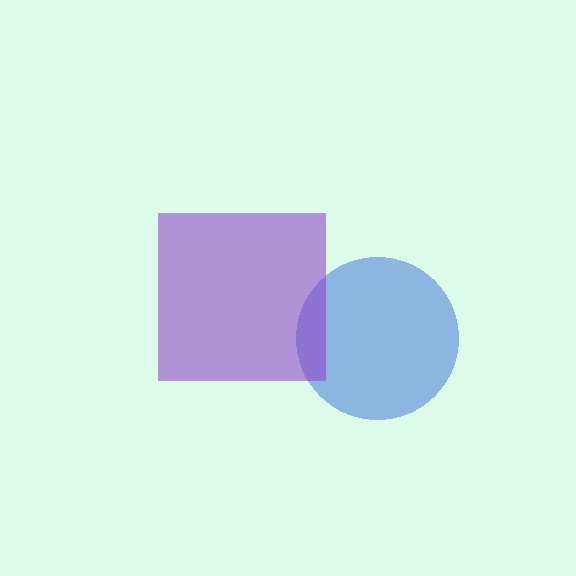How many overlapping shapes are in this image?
There are 2 overlapping shapes in the image.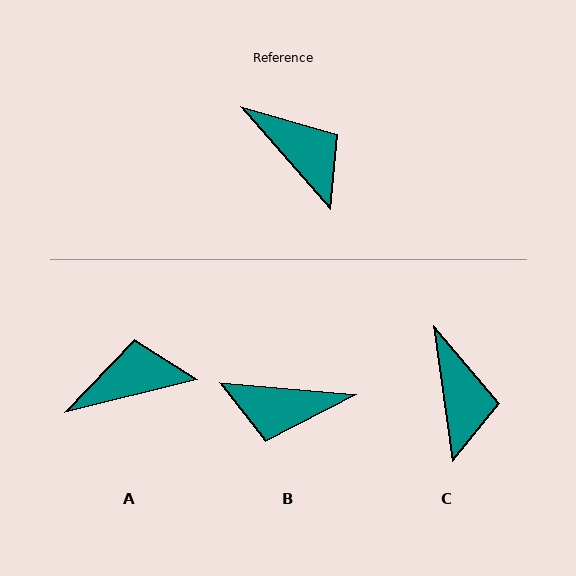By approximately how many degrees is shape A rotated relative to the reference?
Approximately 63 degrees counter-clockwise.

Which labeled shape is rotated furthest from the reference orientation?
B, about 136 degrees away.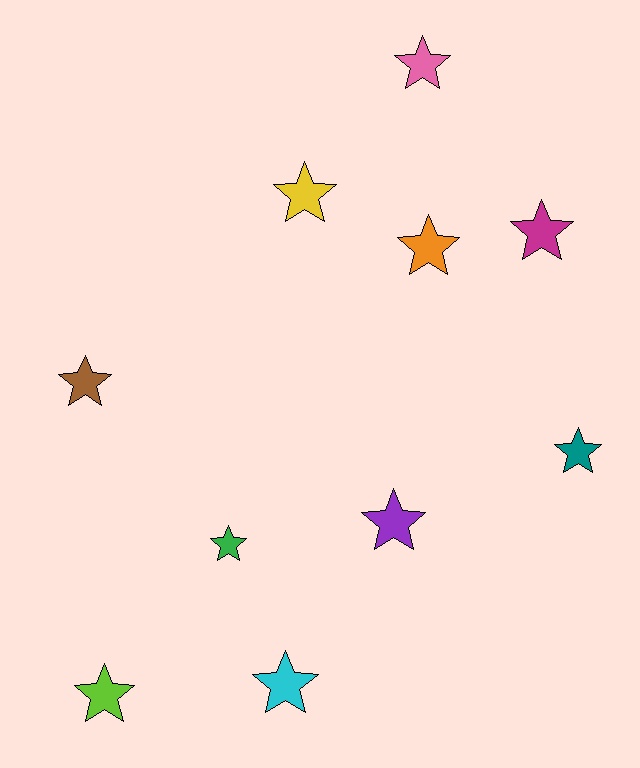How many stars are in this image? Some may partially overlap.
There are 10 stars.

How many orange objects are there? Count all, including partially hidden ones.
There is 1 orange object.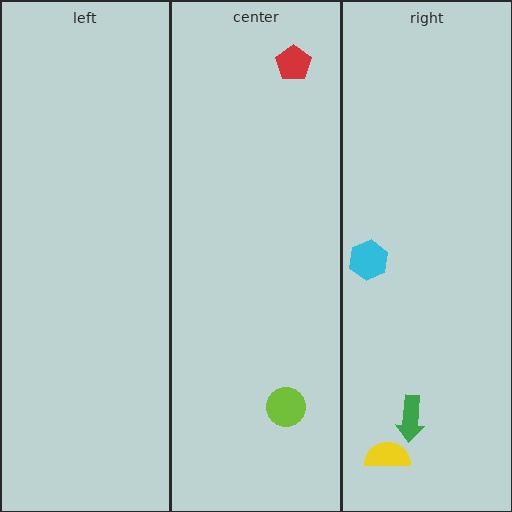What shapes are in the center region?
The red pentagon, the lime circle.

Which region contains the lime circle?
The center region.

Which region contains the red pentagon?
The center region.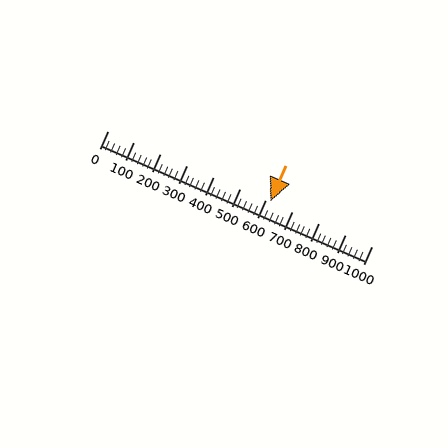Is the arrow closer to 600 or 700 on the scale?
The arrow is closer to 600.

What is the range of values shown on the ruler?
The ruler shows values from 0 to 1000.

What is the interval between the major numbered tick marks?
The major tick marks are spaced 100 units apart.